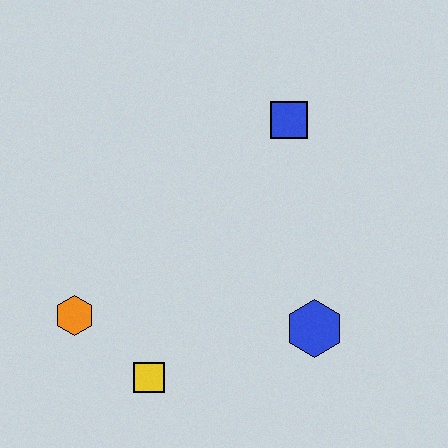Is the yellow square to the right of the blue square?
No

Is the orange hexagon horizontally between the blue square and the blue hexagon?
No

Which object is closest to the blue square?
The blue hexagon is closest to the blue square.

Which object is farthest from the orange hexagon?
The blue square is farthest from the orange hexagon.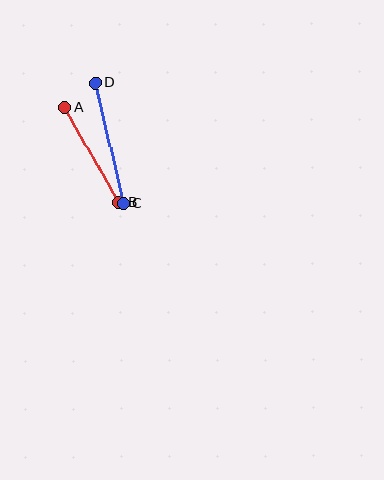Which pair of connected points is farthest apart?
Points C and D are farthest apart.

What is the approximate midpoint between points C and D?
The midpoint is at approximately (109, 143) pixels.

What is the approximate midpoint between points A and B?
The midpoint is at approximately (92, 155) pixels.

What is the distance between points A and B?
The distance is approximately 110 pixels.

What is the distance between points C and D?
The distance is approximately 124 pixels.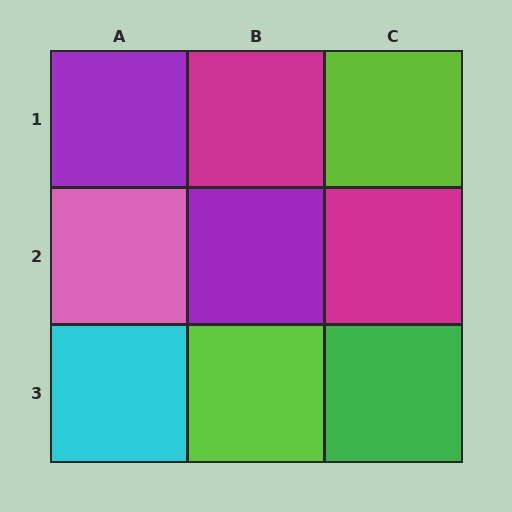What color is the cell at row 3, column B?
Lime.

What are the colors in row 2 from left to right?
Pink, purple, magenta.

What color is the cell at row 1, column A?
Purple.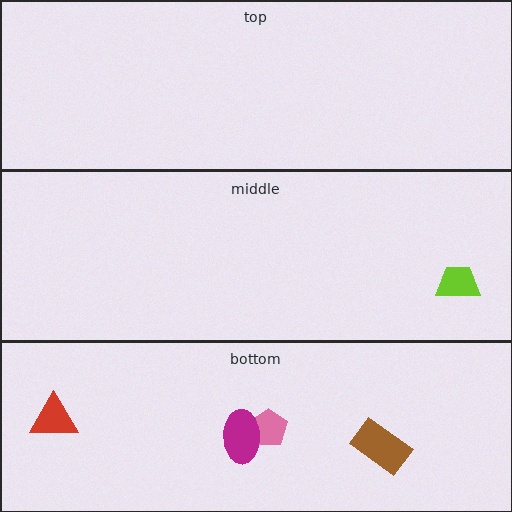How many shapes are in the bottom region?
4.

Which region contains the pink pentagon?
The bottom region.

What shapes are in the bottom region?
The brown rectangle, the pink pentagon, the magenta ellipse, the red triangle.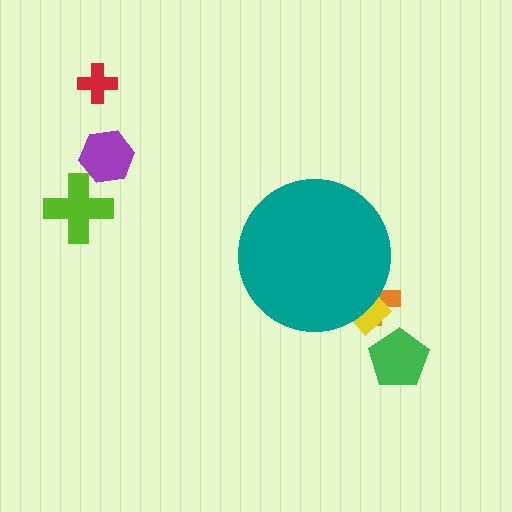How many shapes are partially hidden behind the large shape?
2 shapes are partially hidden.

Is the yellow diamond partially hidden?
Yes, the yellow diamond is partially hidden behind the teal circle.